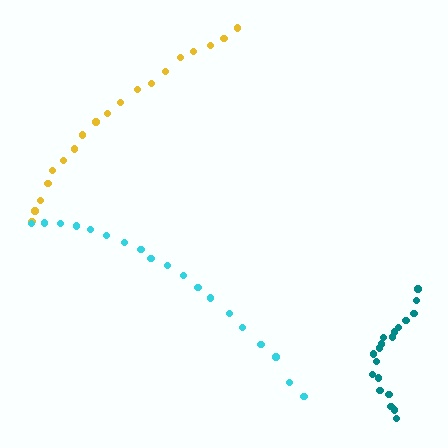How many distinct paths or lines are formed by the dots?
There are 3 distinct paths.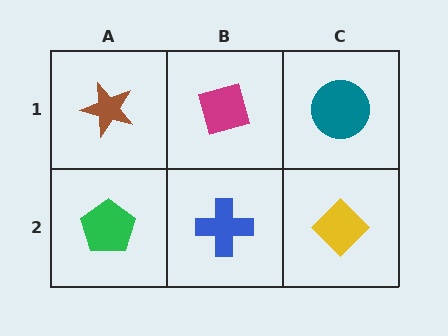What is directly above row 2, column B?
A magenta diamond.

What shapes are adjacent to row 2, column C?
A teal circle (row 1, column C), a blue cross (row 2, column B).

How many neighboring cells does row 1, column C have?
2.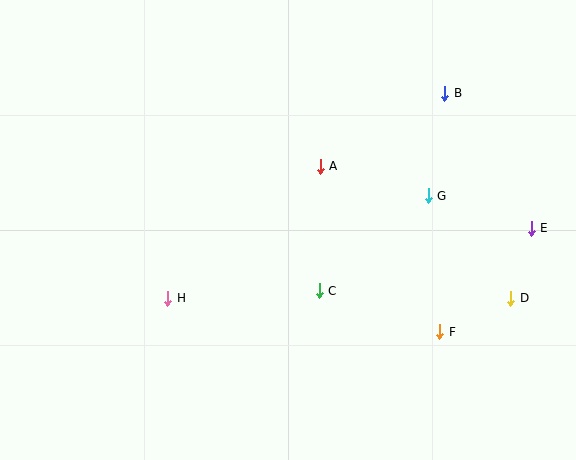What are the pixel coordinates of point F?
Point F is at (440, 332).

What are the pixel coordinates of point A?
Point A is at (320, 166).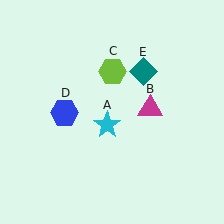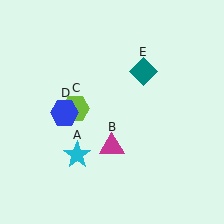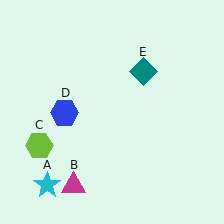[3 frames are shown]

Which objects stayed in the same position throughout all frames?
Blue hexagon (object D) and teal diamond (object E) remained stationary.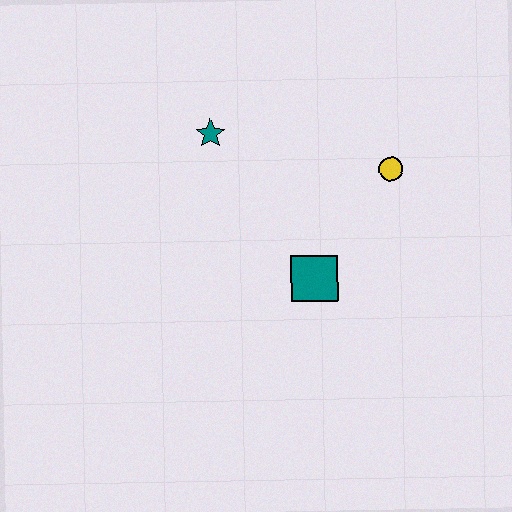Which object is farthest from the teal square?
The teal star is farthest from the teal square.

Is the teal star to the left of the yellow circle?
Yes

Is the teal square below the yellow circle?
Yes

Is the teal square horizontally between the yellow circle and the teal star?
Yes